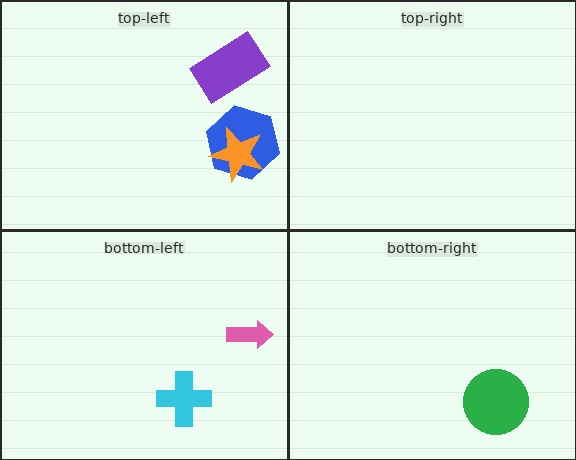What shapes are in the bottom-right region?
The green circle.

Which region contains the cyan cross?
The bottom-left region.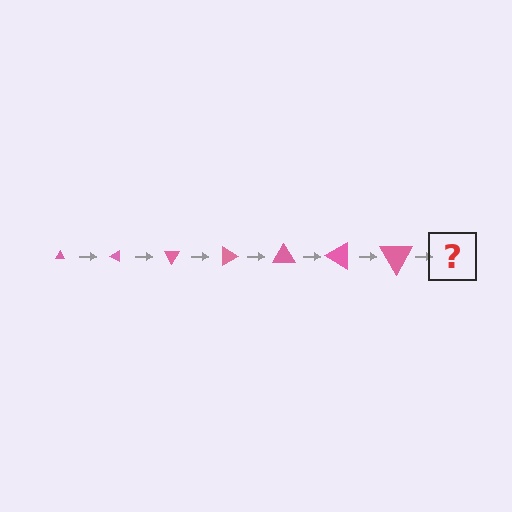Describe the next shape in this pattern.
It should be a triangle, larger than the previous one and rotated 210 degrees from the start.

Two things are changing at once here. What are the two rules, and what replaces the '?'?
The two rules are that the triangle grows larger each step and it rotates 30 degrees each step. The '?' should be a triangle, larger than the previous one and rotated 210 degrees from the start.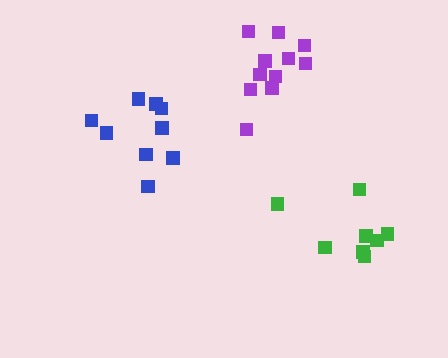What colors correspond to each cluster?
The clusters are colored: blue, green, purple.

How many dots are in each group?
Group 1: 9 dots, Group 2: 8 dots, Group 3: 11 dots (28 total).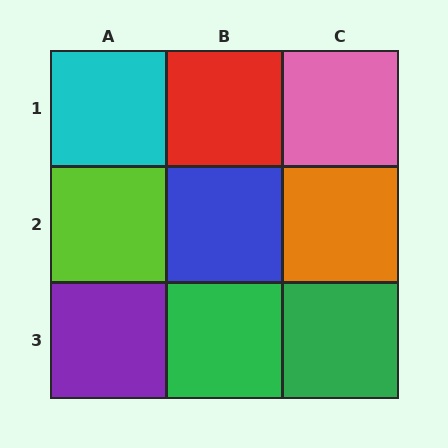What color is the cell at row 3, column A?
Purple.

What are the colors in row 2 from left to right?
Lime, blue, orange.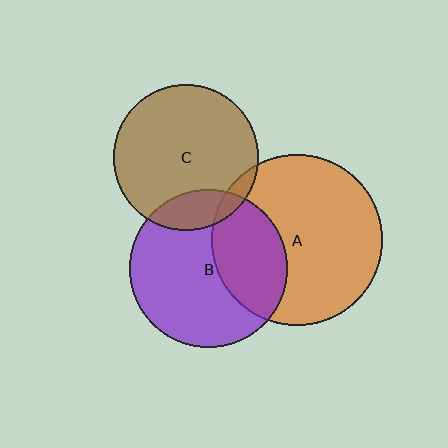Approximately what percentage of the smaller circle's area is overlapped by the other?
Approximately 5%.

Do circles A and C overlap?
Yes.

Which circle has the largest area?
Circle A (orange).